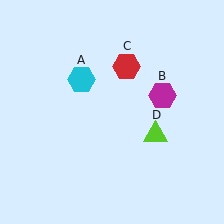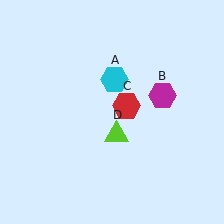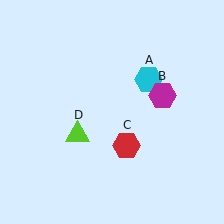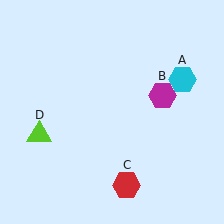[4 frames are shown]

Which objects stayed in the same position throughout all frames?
Magenta hexagon (object B) remained stationary.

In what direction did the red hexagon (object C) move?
The red hexagon (object C) moved down.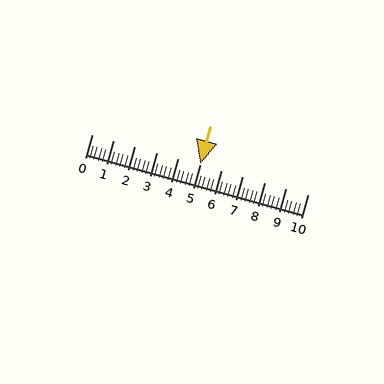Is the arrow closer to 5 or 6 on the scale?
The arrow is closer to 5.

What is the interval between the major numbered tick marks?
The major tick marks are spaced 1 units apart.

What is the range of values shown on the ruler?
The ruler shows values from 0 to 10.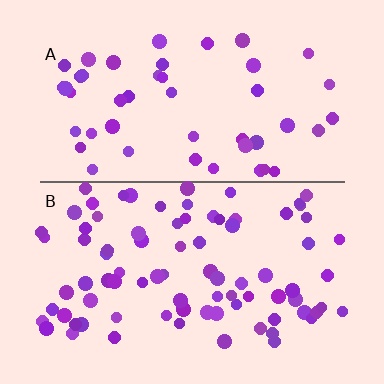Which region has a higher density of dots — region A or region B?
B (the bottom).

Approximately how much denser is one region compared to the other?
Approximately 1.8× — region B over region A.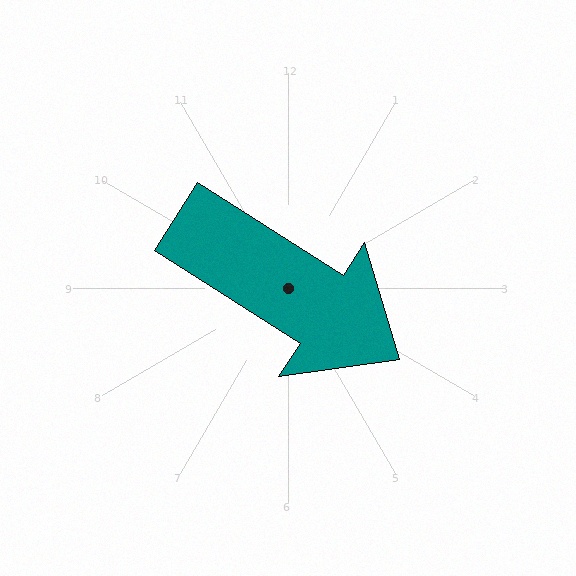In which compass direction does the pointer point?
Southeast.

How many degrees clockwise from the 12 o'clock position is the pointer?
Approximately 123 degrees.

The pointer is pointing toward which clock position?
Roughly 4 o'clock.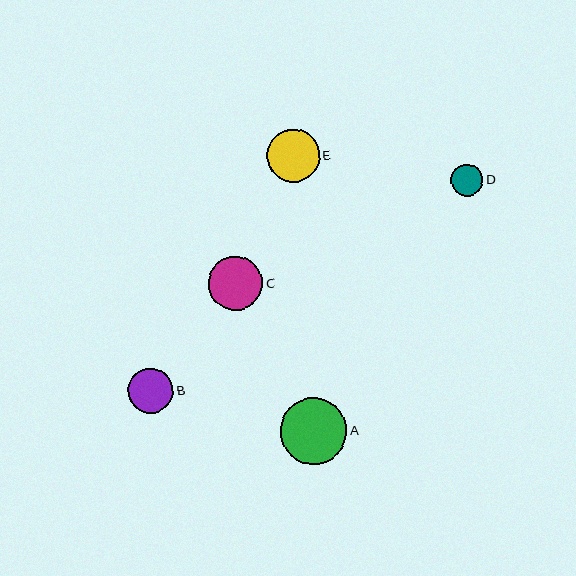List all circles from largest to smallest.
From largest to smallest: A, C, E, B, D.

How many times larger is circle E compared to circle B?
Circle E is approximately 1.2 times the size of circle B.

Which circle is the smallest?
Circle D is the smallest with a size of approximately 32 pixels.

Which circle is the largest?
Circle A is the largest with a size of approximately 66 pixels.